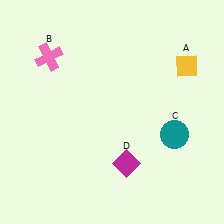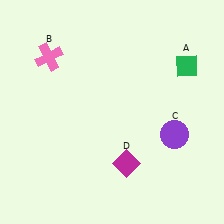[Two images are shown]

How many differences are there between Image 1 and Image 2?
There are 2 differences between the two images.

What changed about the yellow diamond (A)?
In Image 1, A is yellow. In Image 2, it changed to green.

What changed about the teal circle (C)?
In Image 1, C is teal. In Image 2, it changed to purple.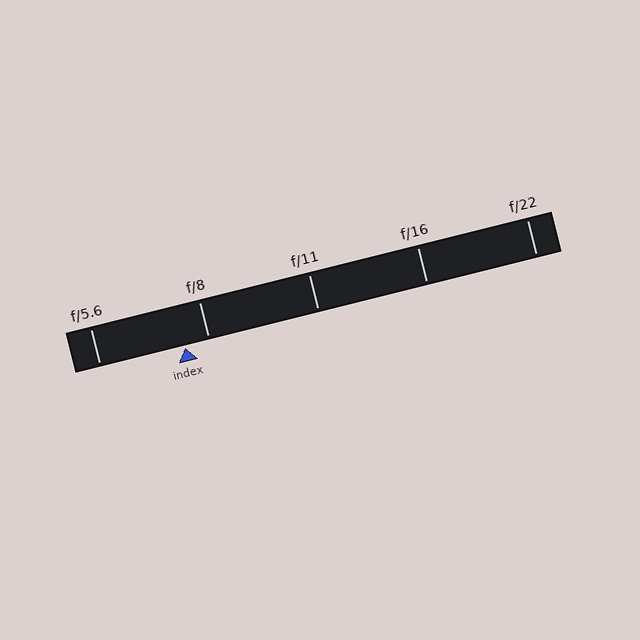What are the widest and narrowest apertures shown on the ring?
The widest aperture shown is f/5.6 and the narrowest is f/22.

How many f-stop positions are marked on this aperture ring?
There are 5 f-stop positions marked.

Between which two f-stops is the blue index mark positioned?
The index mark is between f/5.6 and f/8.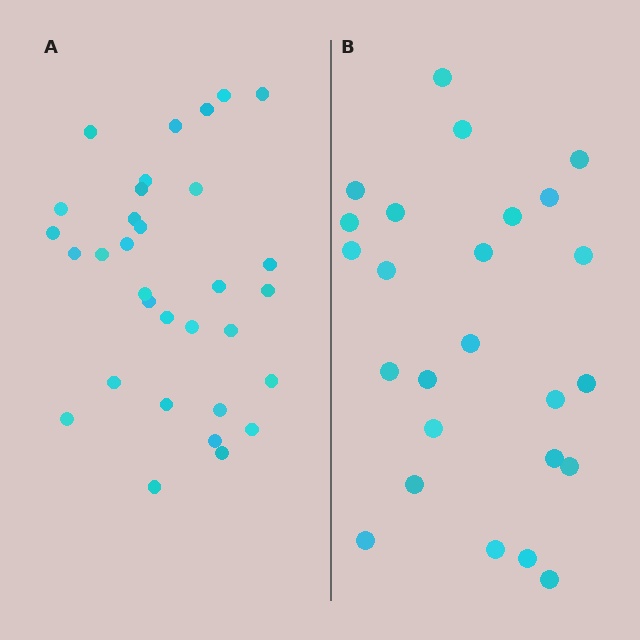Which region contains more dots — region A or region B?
Region A (the left region) has more dots.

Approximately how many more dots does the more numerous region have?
Region A has roughly 8 or so more dots than region B.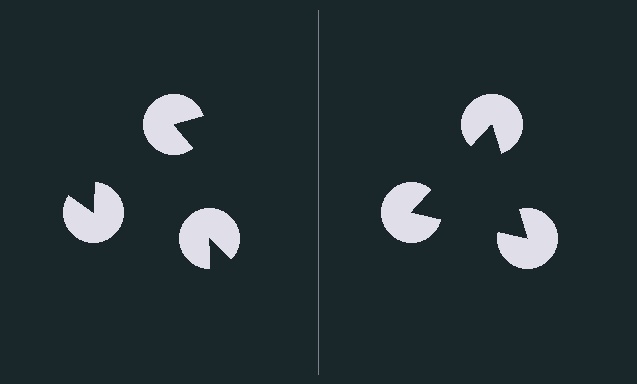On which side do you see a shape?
An illusory triangle appears on the right side. On the left side the wedge cuts are rotated, so no coherent shape forms.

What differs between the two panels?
The pac-man discs are positioned identically on both sides; only the wedge orientations differ. On the right they align to a triangle; on the left they are misaligned.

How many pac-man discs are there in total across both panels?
6 — 3 on each side.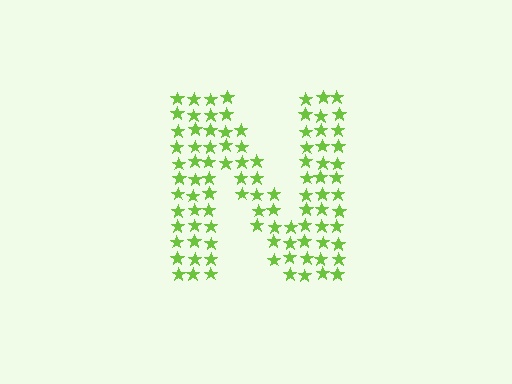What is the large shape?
The large shape is the letter N.